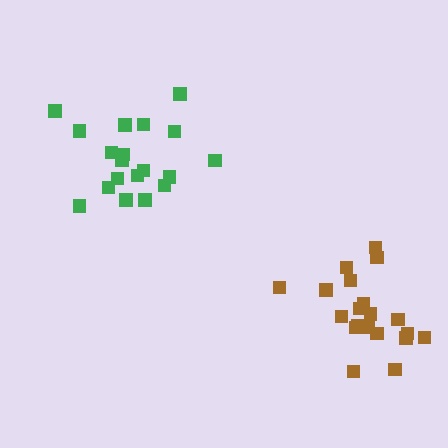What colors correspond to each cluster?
The clusters are colored: brown, green.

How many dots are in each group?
Group 1: 20 dots, Group 2: 19 dots (39 total).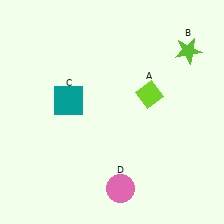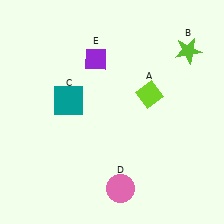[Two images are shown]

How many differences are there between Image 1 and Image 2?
There is 1 difference between the two images.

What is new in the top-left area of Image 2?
A purple diamond (E) was added in the top-left area of Image 2.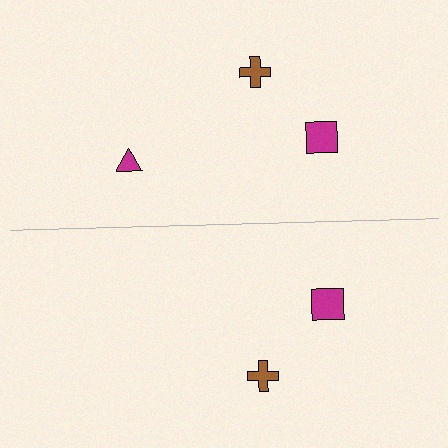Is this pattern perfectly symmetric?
No, the pattern is not perfectly symmetric. A magenta triangle is missing from the bottom side.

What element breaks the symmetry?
A magenta triangle is missing from the bottom side.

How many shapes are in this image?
There are 5 shapes in this image.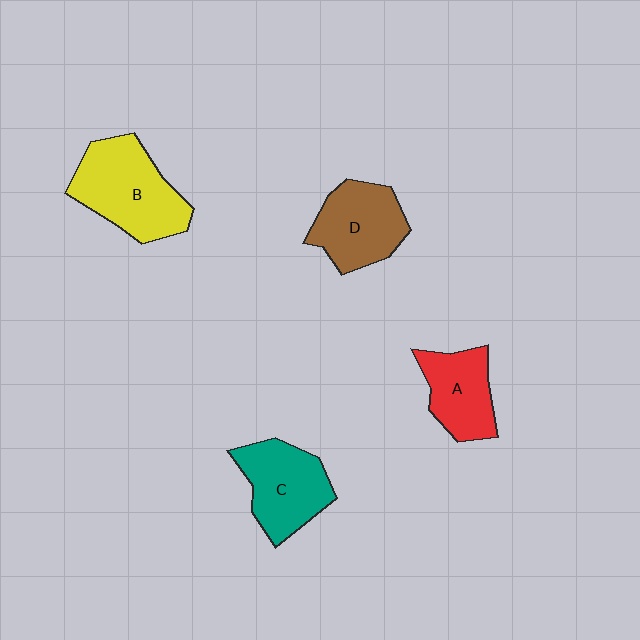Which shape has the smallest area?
Shape A (red).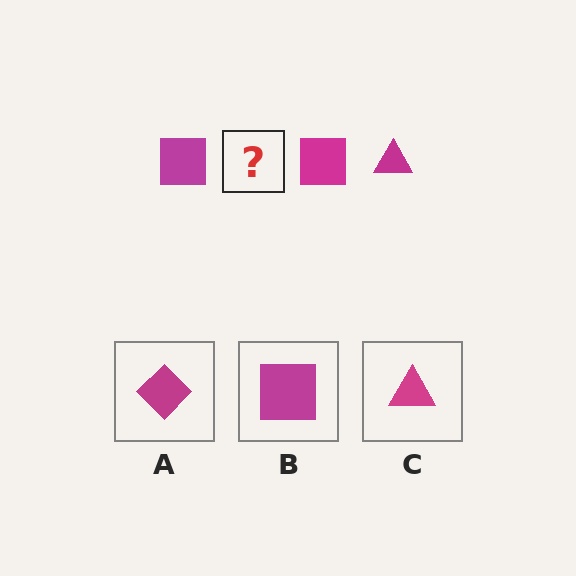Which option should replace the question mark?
Option C.